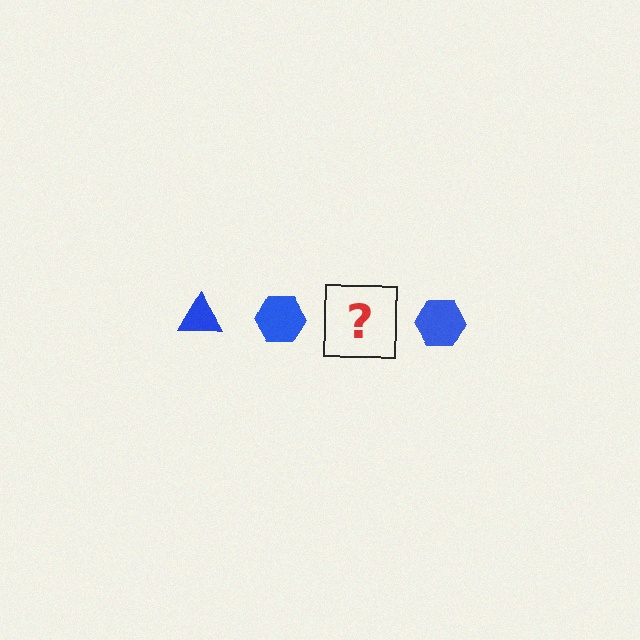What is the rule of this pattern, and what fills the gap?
The rule is that the pattern cycles through triangle, hexagon shapes in blue. The gap should be filled with a blue triangle.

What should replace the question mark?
The question mark should be replaced with a blue triangle.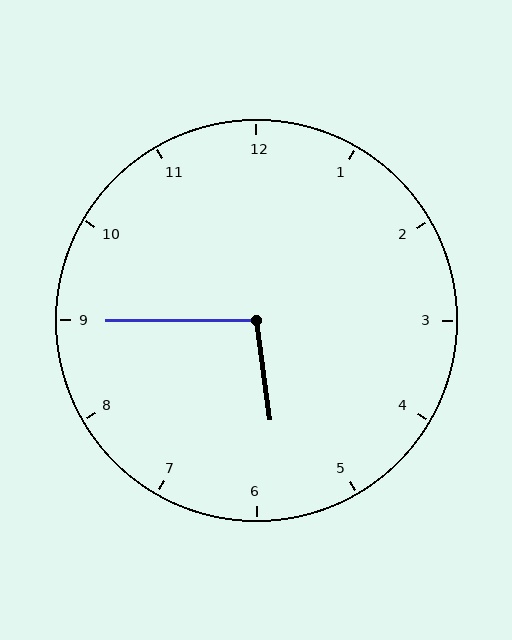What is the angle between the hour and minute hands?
Approximately 98 degrees.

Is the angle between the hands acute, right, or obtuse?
It is obtuse.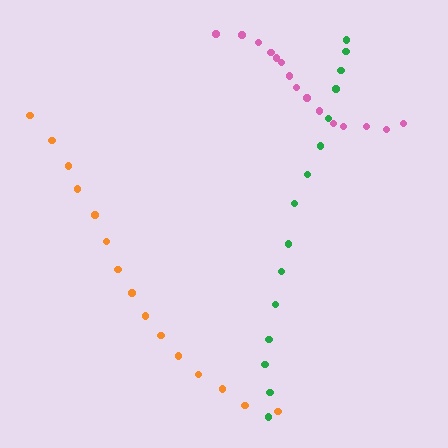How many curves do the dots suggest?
There are 3 distinct paths.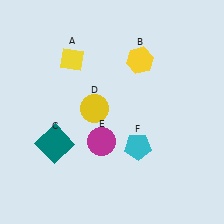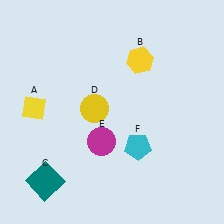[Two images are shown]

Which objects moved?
The objects that moved are: the yellow diamond (A), the teal square (C).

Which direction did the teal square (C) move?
The teal square (C) moved down.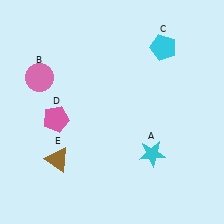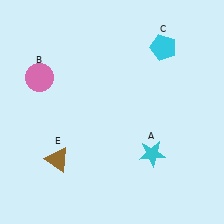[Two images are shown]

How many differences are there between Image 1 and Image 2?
There is 1 difference between the two images.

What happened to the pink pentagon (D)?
The pink pentagon (D) was removed in Image 2. It was in the bottom-left area of Image 1.